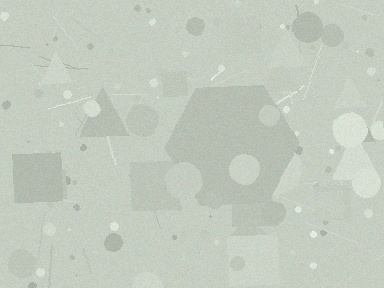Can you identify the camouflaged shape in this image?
The camouflaged shape is a hexagon.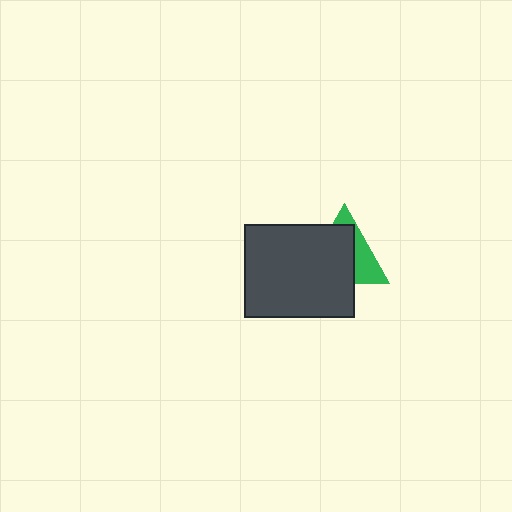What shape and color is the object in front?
The object in front is a dark gray rectangle.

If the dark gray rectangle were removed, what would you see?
You would see the complete green triangle.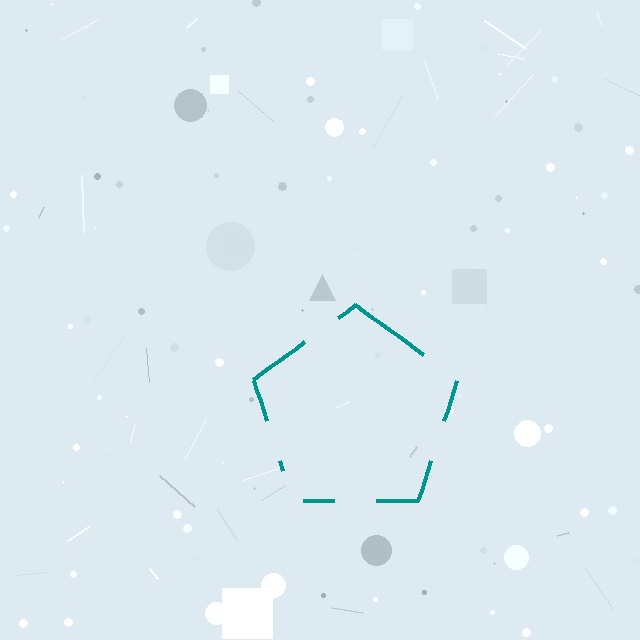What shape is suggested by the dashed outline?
The dashed outline suggests a pentagon.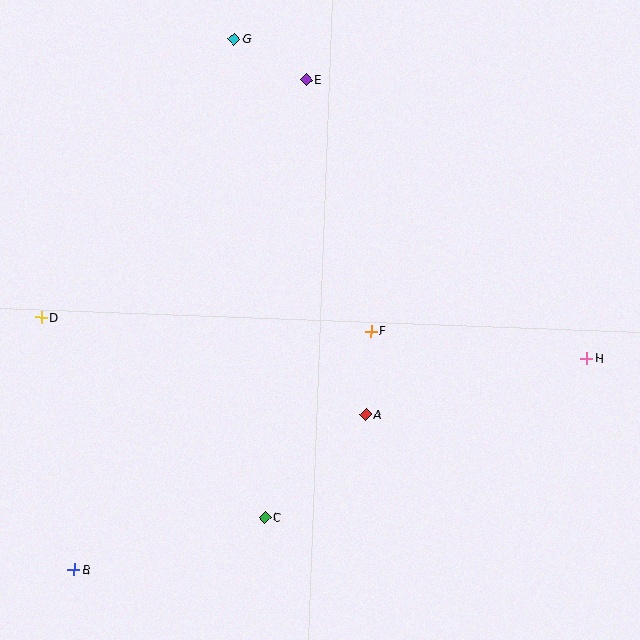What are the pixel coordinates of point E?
Point E is at (306, 80).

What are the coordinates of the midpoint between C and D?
The midpoint between C and D is at (153, 417).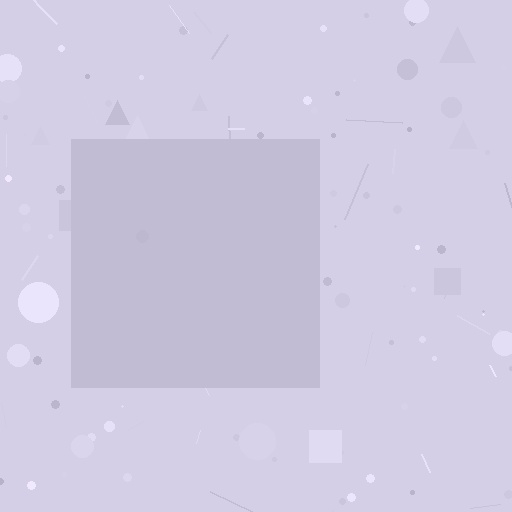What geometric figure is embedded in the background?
A square is embedded in the background.